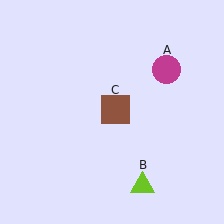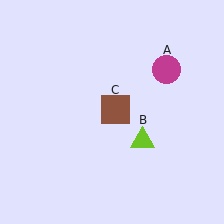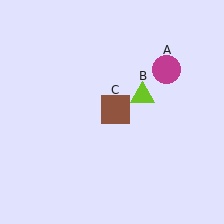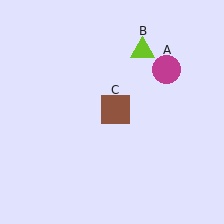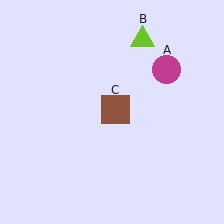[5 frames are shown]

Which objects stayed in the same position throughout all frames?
Magenta circle (object A) and brown square (object C) remained stationary.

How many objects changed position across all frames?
1 object changed position: lime triangle (object B).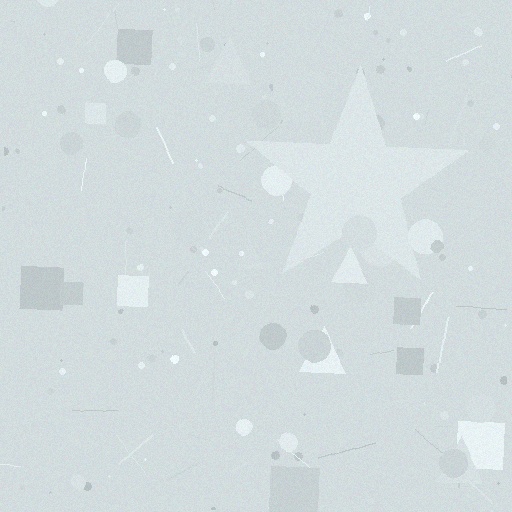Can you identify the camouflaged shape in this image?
The camouflaged shape is a star.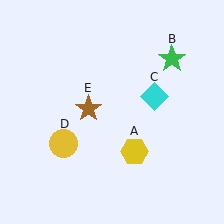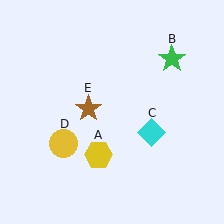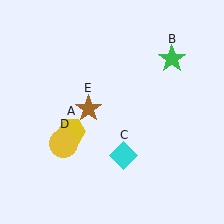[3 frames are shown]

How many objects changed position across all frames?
2 objects changed position: yellow hexagon (object A), cyan diamond (object C).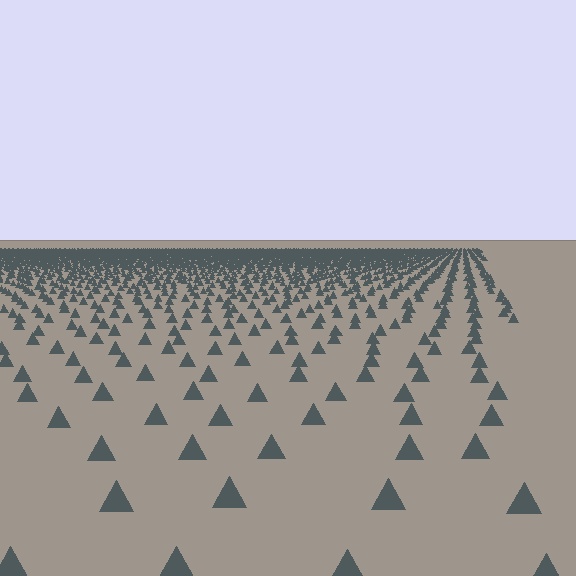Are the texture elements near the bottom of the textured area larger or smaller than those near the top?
Larger. Near the bottom, elements are closer to the viewer and appear at a bigger on-screen size.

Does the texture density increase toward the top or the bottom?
Density increases toward the top.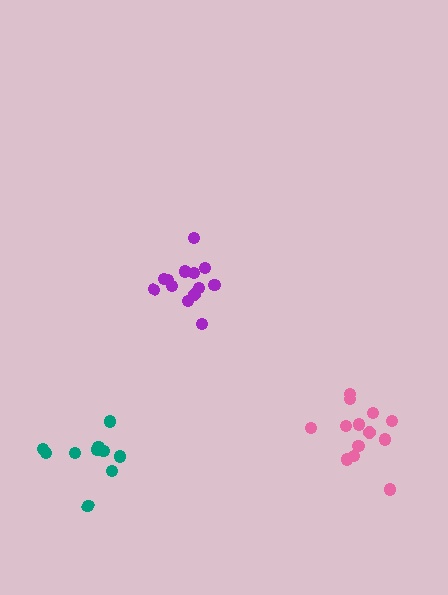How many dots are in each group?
Group 1: 13 dots, Group 2: 13 dots, Group 3: 10 dots (36 total).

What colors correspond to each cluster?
The clusters are colored: purple, pink, teal.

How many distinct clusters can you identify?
There are 3 distinct clusters.